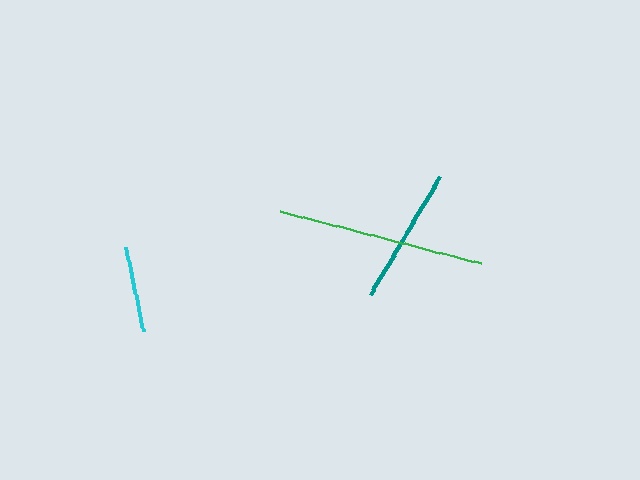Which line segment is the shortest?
The cyan line is the shortest at approximately 86 pixels.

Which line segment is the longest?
The green line is the longest at approximately 207 pixels.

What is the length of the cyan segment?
The cyan segment is approximately 86 pixels long.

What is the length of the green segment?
The green segment is approximately 207 pixels long.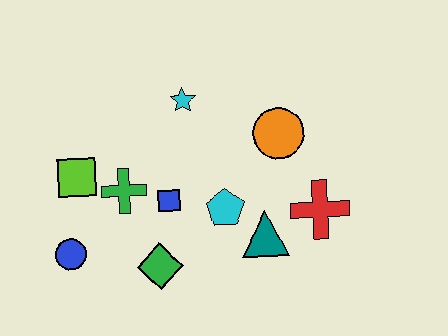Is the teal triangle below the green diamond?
No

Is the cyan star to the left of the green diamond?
No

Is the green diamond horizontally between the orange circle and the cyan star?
No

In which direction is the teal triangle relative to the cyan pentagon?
The teal triangle is to the right of the cyan pentagon.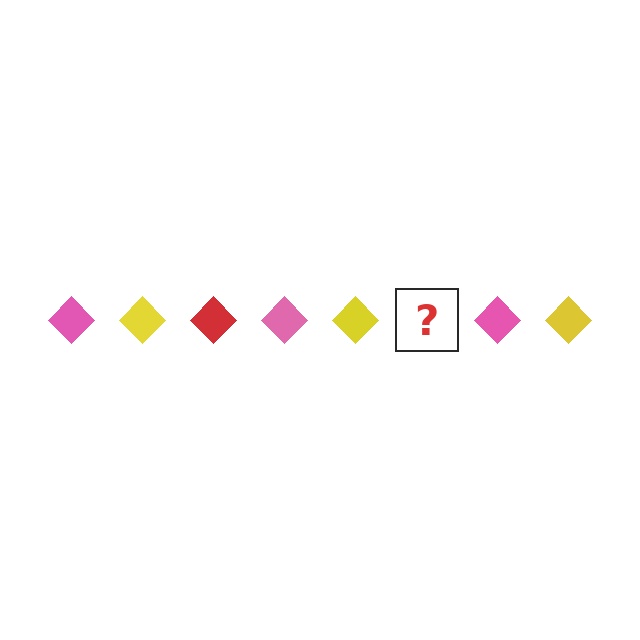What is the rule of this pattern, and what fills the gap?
The rule is that the pattern cycles through pink, yellow, red diamonds. The gap should be filled with a red diamond.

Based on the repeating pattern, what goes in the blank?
The blank should be a red diamond.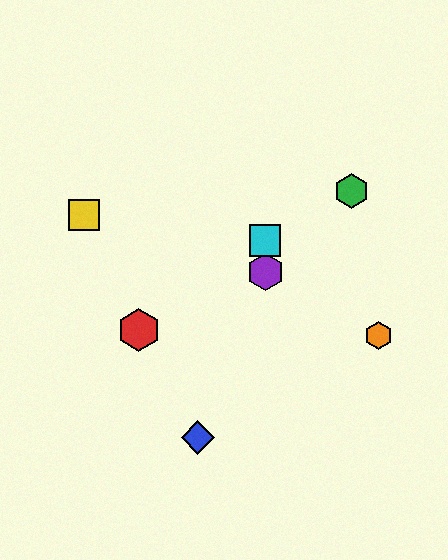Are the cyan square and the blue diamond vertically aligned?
No, the cyan square is at x≈265 and the blue diamond is at x≈198.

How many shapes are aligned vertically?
2 shapes (the purple hexagon, the cyan square) are aligned vertically.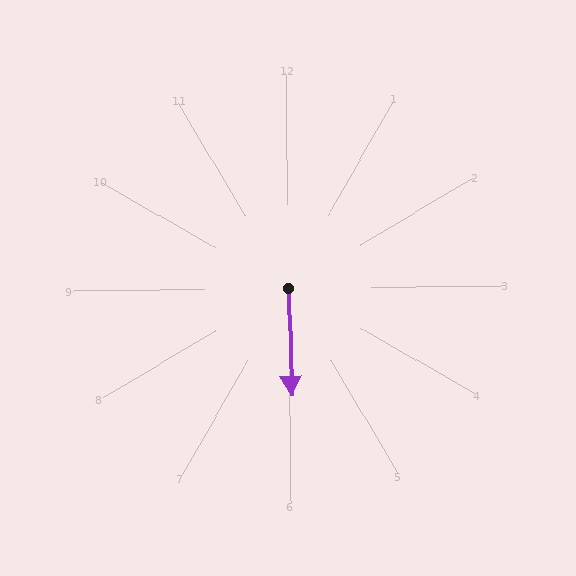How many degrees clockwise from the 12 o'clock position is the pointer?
Approximately 179 degrees.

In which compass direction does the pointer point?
South.